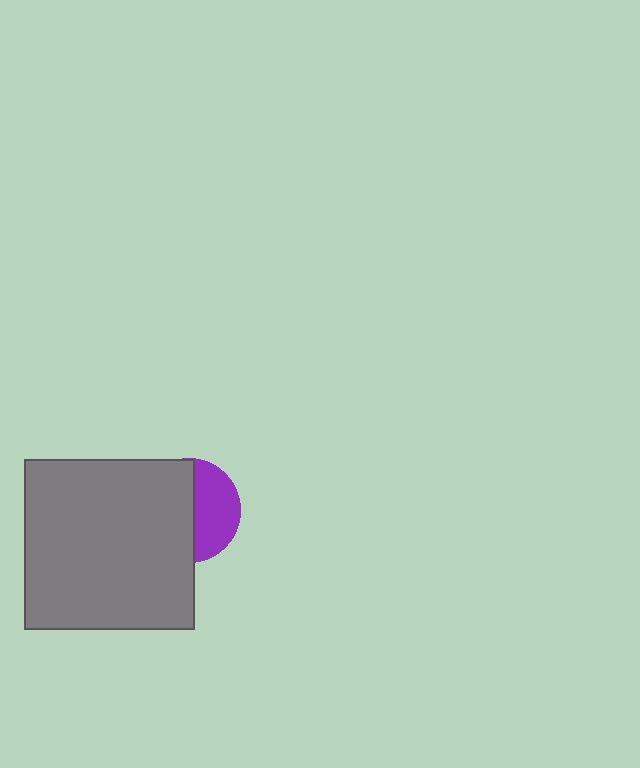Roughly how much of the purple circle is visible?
A small part of it is visible (roughly 42%).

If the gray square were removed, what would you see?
You would see the complete purple circle.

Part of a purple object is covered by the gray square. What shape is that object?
It is a circle.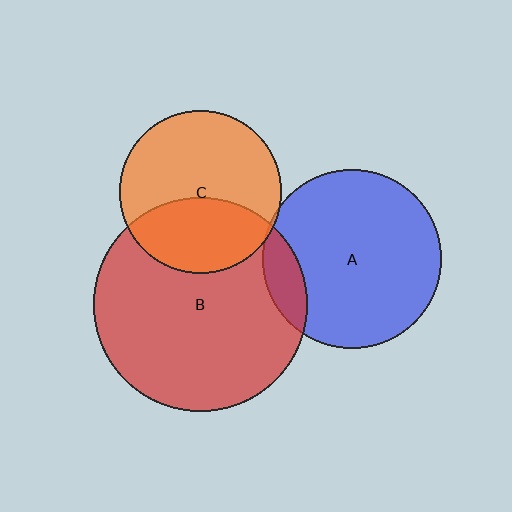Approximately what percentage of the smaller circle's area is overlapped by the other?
Approximately 40%.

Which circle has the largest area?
Circle B (red).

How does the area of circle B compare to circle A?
Approximately 1.4 times.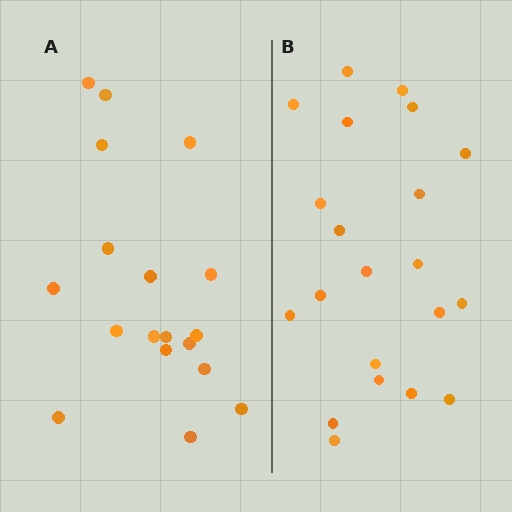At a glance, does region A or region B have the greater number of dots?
Region B (the right region) has more dots.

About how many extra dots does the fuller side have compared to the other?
Region B has just a few more — roughly 2 or 3 more dots than region A.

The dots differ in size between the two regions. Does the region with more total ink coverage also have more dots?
No. Region A has more total ink coverage because its dots are larger, but region B actually contains more individual dots. Total area can be misleading — the number of items is what matters here.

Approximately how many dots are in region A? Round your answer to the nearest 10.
About 20 dots. (The exact count is 18, which rounds to 20.)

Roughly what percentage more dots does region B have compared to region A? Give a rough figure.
About 15% more.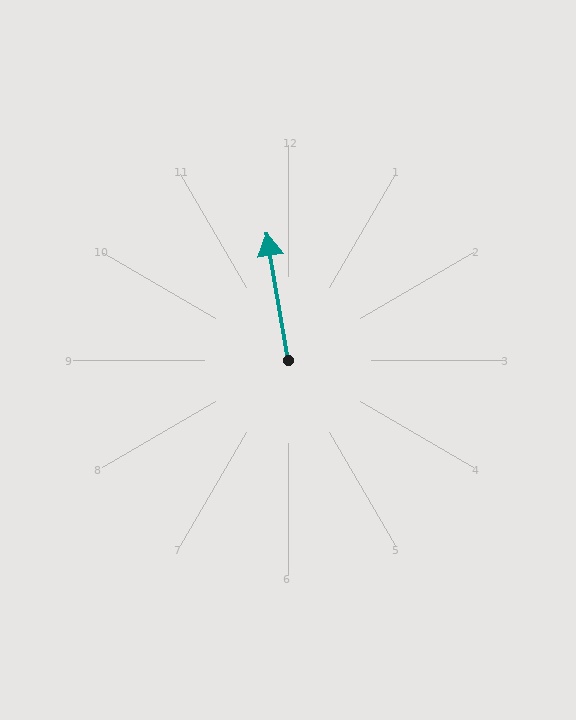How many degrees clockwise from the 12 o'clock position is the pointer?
Approximately 351 degrees.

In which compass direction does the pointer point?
North.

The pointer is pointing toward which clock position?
Roughly 12 o'clock.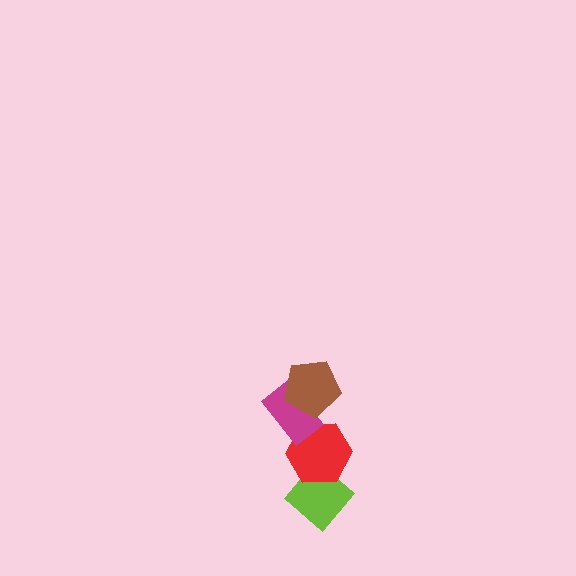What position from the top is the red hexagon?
The red hexagon is 3rd from the top.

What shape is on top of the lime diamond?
The red hexagon is on top of the lime diamond.